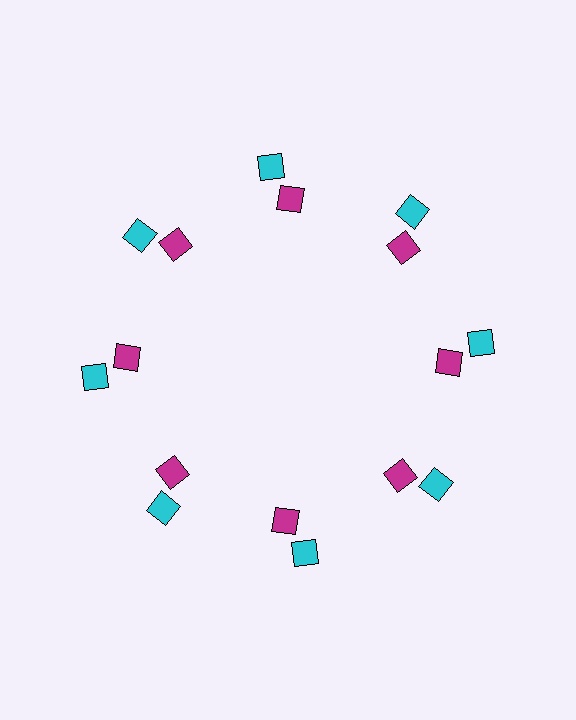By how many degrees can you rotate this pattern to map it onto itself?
The pattern maps onto itself every 45 degrees of rotation.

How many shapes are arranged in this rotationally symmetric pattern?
There are 16 shapes, arranged in 8 groups of 2.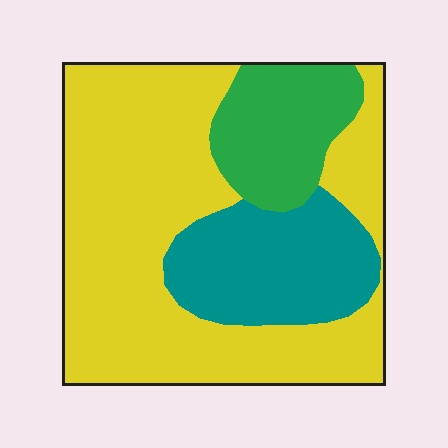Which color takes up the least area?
Green, at roughly 15%.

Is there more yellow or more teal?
Yellow.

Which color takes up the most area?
Yellow, at roughly 60%.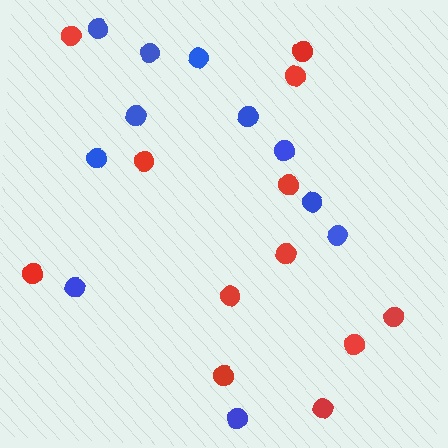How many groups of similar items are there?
There are 2 groups: one group of red circles (12) and one group of blue circles (11).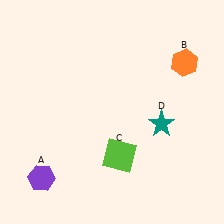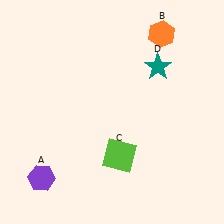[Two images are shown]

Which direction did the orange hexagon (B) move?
The orange hexagon (B) moved up.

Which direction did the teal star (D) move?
The teal star (D) moved up.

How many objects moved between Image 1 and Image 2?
2 objects moved between the two images.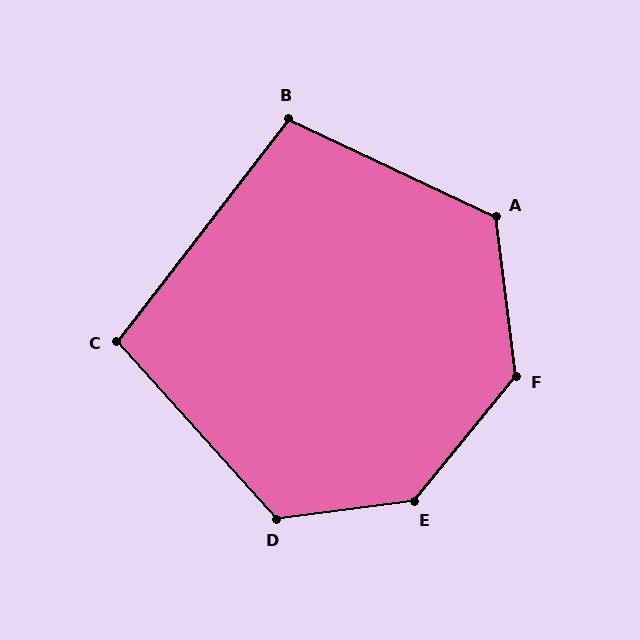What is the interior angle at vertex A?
Approximately 123 degrees (obtuse).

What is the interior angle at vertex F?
Approximately 134 degrees (obtuse).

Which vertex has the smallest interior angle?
C, at approximately 101 degrees.